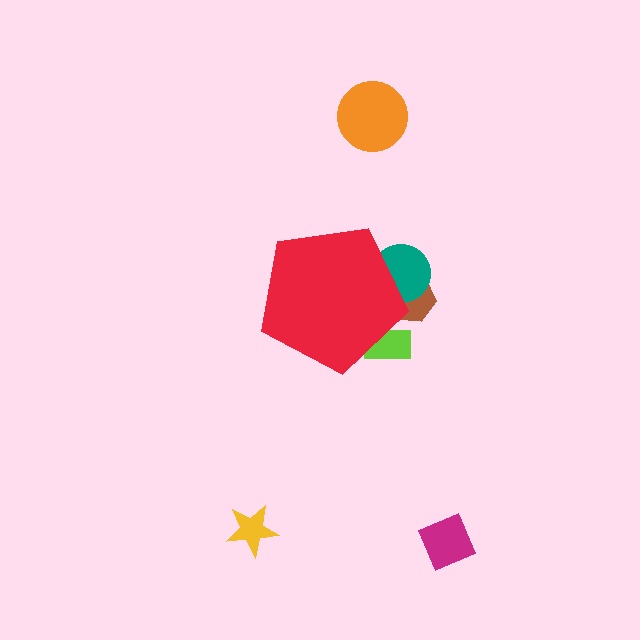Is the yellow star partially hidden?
No, the yellow star is fully visible.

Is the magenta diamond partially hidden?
No, the magenta diamond is fully visible.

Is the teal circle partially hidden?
Yes, the teal circle is partially hidden behind the red pentagon.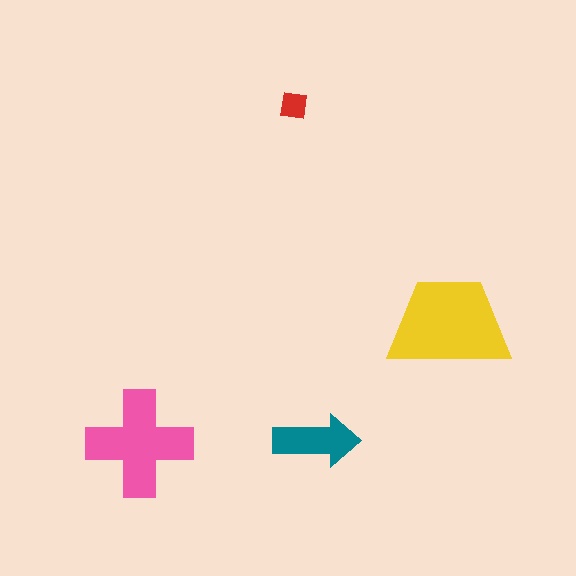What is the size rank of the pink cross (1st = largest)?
2nd.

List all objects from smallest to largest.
The red square, the teal arrow, the pink cross, the yellow trapezoid.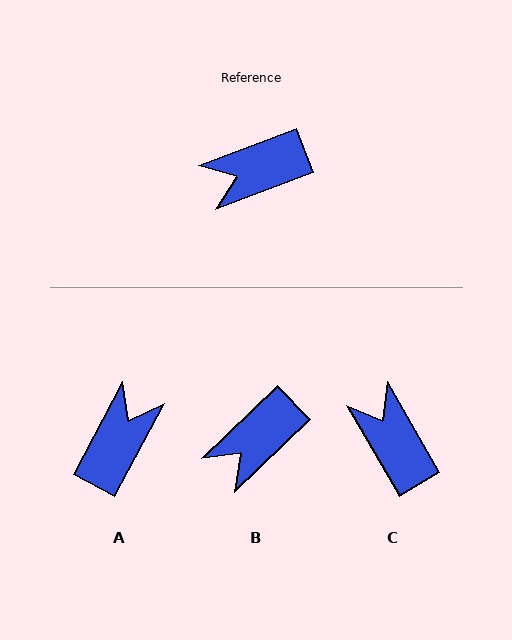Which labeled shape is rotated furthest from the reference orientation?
A, about 139 degrees away.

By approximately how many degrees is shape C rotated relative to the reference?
Approximately 81 degrees clockwise.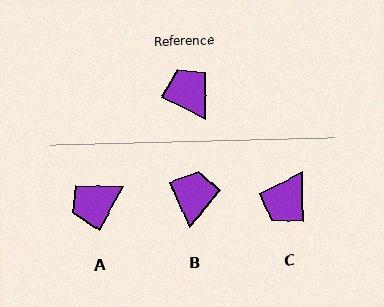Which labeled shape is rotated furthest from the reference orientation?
C, about 118 degrees away.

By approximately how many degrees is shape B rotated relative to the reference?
Approximately 40 degrees clockwise.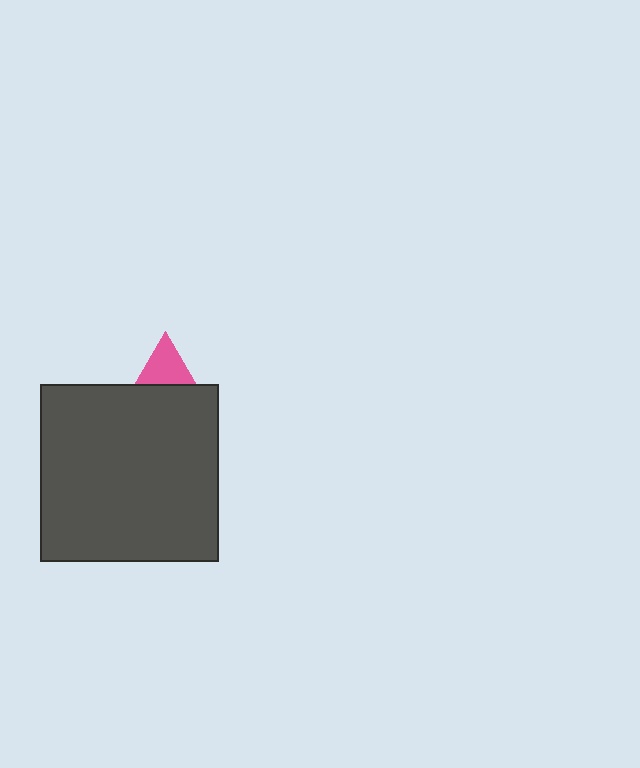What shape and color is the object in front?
The object in front is a dark gray square.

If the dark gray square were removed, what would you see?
You would see the complete pink triangle.